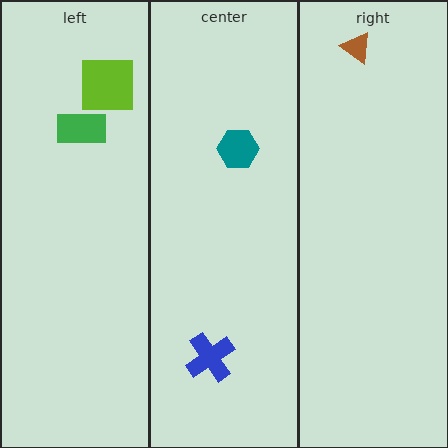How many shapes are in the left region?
2.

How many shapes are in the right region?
1.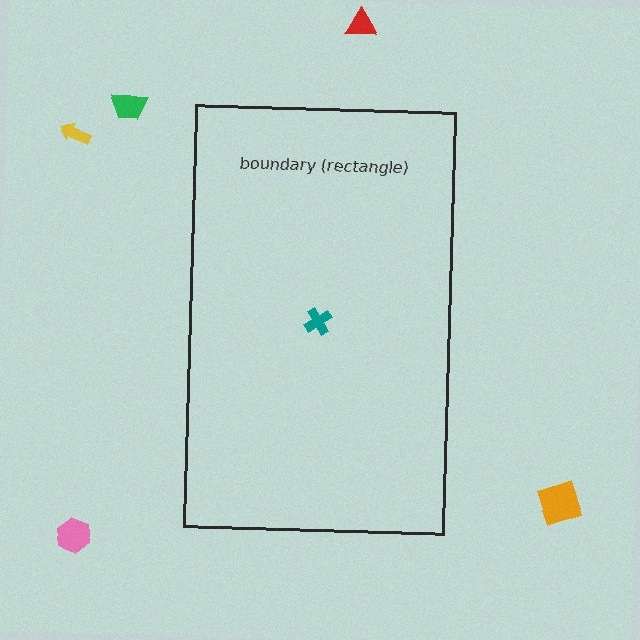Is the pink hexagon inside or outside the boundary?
Outside.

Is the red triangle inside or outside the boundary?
Outside.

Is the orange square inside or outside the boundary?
Outside.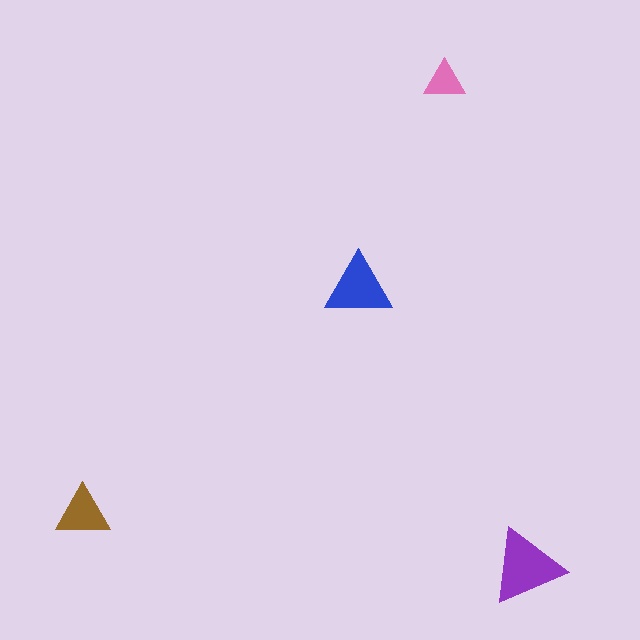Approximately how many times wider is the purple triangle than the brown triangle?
About 1.5 times wider.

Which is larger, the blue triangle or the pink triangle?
The blue one.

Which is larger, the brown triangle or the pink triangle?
The brown one.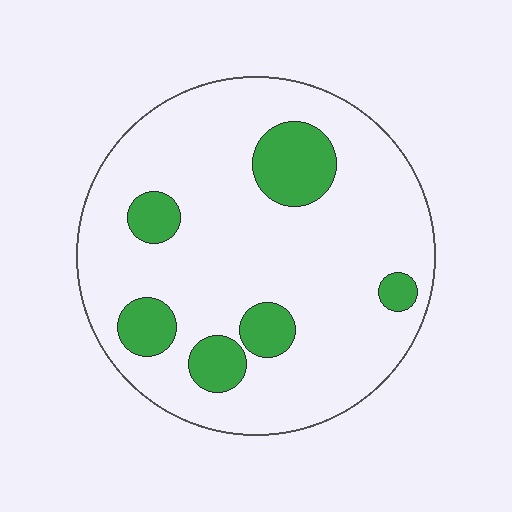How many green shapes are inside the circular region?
6.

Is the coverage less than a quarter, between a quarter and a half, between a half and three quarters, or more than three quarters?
Less than a quarter.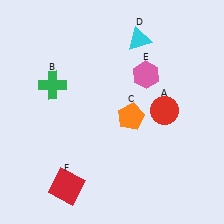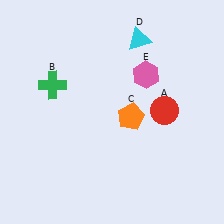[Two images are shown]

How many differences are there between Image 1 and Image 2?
There is 1 difference between the two images.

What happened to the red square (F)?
The red square (F) was removed in Image 2. It was in the bottom-left area of Image 1.